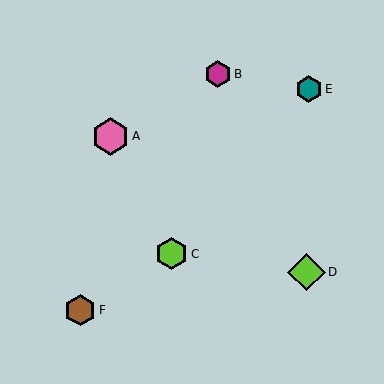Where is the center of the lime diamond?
The center of the lime diamond is at (306, 272).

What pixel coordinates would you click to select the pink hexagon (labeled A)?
Click at (110, 136) to select the pink hexagon A.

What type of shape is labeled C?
Shape C is a lime hexagon.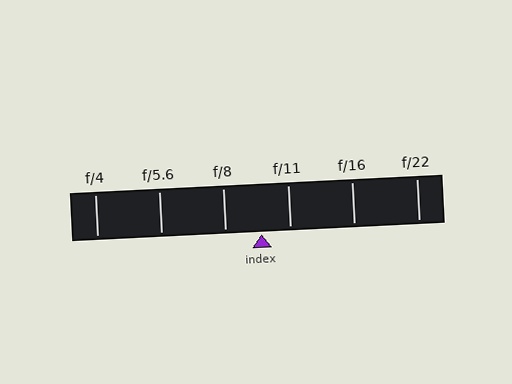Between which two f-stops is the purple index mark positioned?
The index mark is between f/8 and f/11.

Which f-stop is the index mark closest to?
The index mark is closest to f/11.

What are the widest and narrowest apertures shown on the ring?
The widest aperture shown is f/4 and the narrowest is f/22.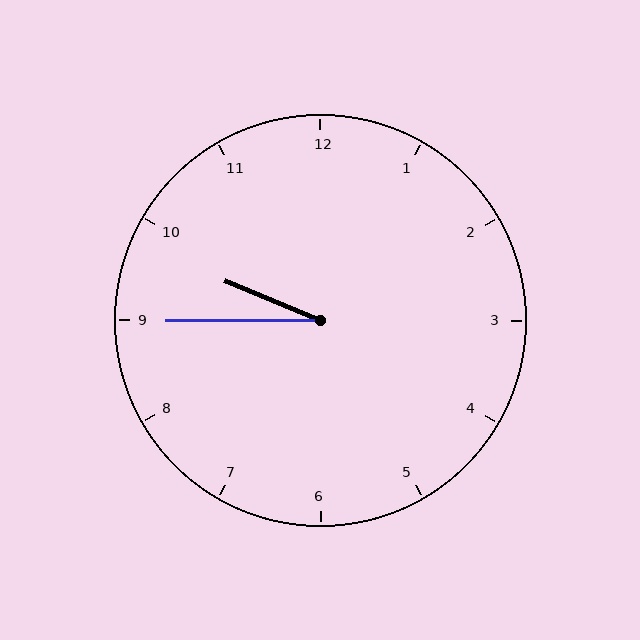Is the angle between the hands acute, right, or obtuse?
It is acute.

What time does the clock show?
9:45.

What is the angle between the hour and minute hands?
Approximately 22 degrees.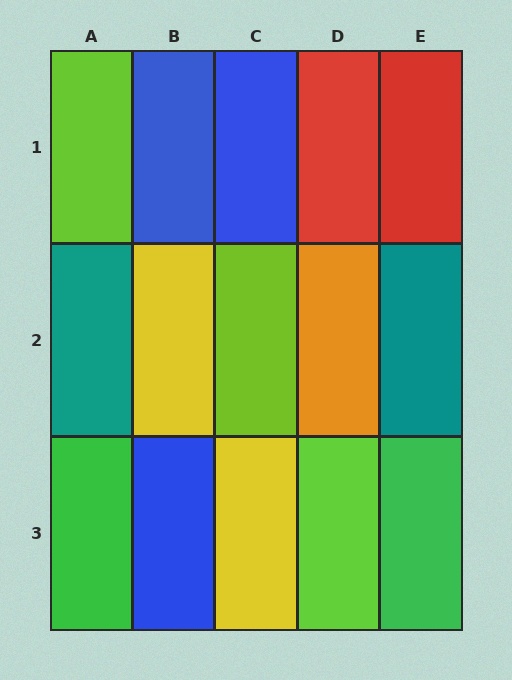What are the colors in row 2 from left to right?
Teal, yellow, lime, orange, teal.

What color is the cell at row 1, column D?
Red.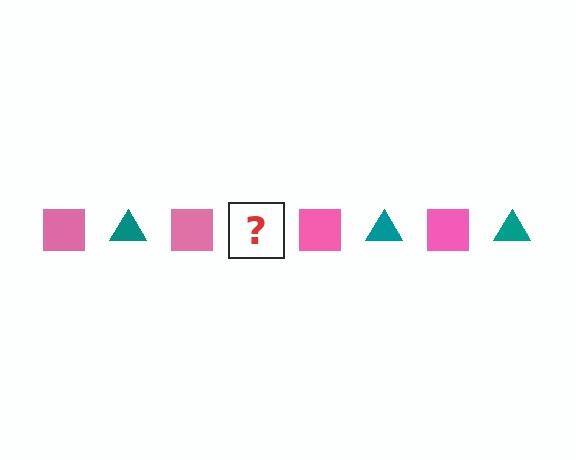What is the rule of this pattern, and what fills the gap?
The rule is that the pattern alternates between pink square and teal triangle. The gap should be filled with a teal triangle.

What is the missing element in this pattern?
The missing element is a teal triangle.